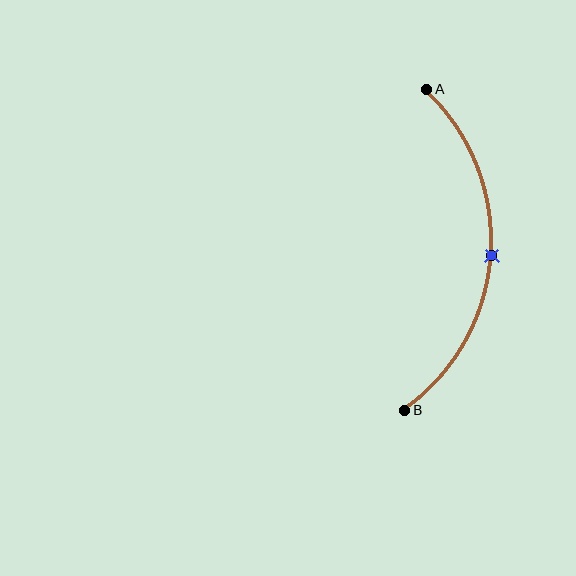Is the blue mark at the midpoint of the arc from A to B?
Yes. The blue mark lies on the arc at equal arc-length from both A and B — it is the arc midpoint.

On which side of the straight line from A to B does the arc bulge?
The arc bulges to the right of the straight line connecting A and B.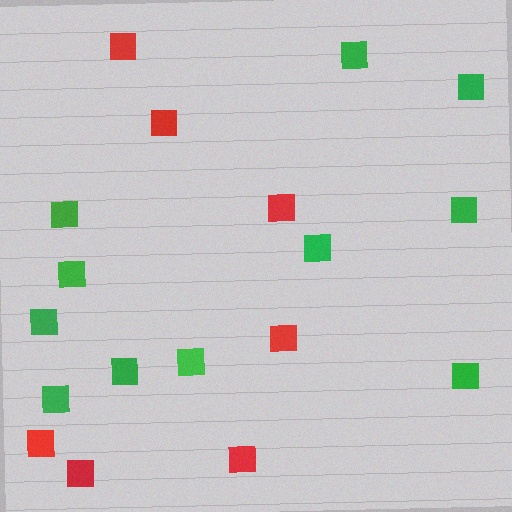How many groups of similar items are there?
There are 2 groups: one group of red squares (7) and one group of green squares (11).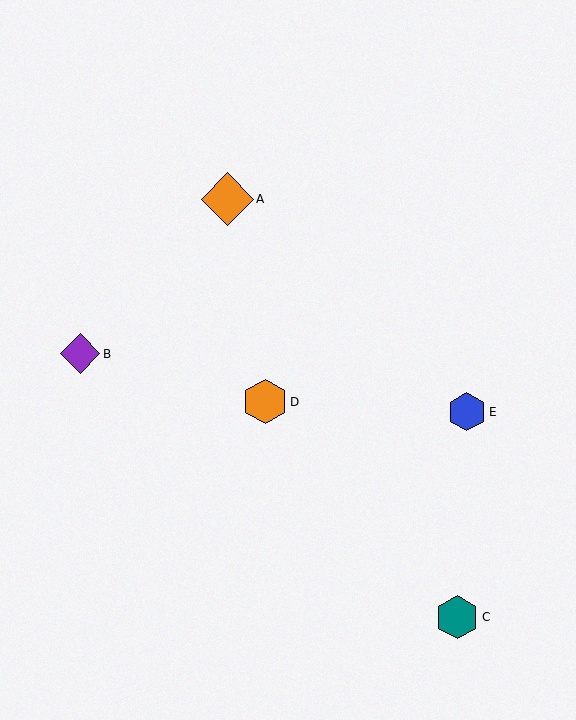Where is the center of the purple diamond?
The center of the purple diamond is at (80, 354).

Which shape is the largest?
The orange diamond (labeled A) is the largest.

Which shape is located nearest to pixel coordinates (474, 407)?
The blue hexagon (labeled E) at (467, 412) is nearest to that location.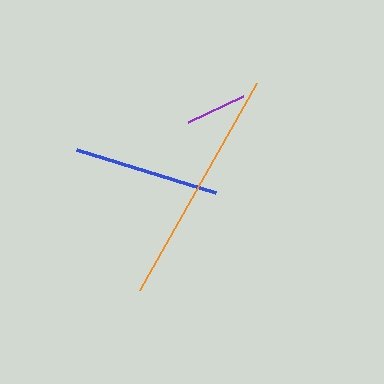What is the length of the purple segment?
The purple segment is approximately 60 pixels long.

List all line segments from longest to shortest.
From longest to shortest: orange, blue, purple.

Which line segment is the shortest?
The purple line is the shortest at approximately 60 pixels.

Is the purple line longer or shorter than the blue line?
The blue line is longer than the purple line.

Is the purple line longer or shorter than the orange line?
The orange line is longer than the purple line.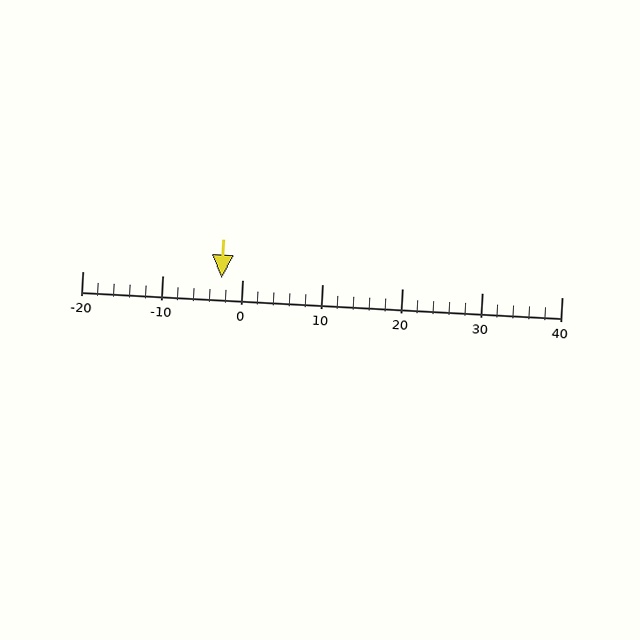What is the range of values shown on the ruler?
The ruler shows values from -20 to 40.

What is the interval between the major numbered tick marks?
The major tick marks are spaced 10 units apart.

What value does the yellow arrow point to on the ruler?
The yellow arrow points to approximately -3.